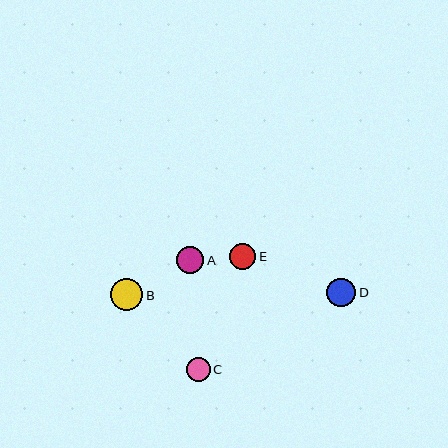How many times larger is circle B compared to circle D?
Circle B is approximately 1.1 times the size of circle D.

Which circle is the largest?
Circle B is the largest with a size of approximately 32 pixels.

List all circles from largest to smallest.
From largest to smallest: B, D, A, E, C.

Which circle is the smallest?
Circle C is the smallest with a size of approximately 23 pixels.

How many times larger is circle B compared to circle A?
Circle B is approximately 1.2 times the size of circle A.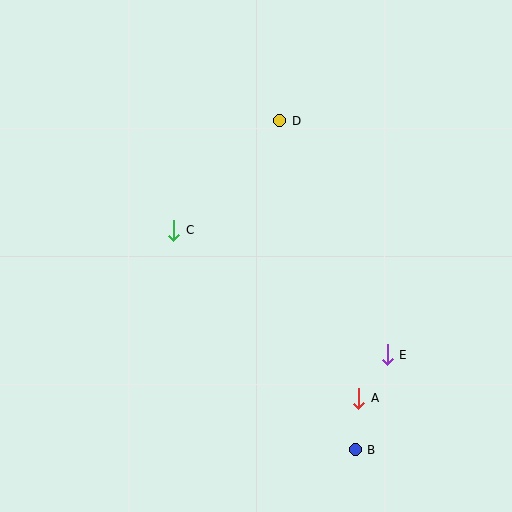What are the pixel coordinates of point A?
Point A is at (359, 398).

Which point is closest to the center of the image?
Point C at (174, 230) is closest to the center.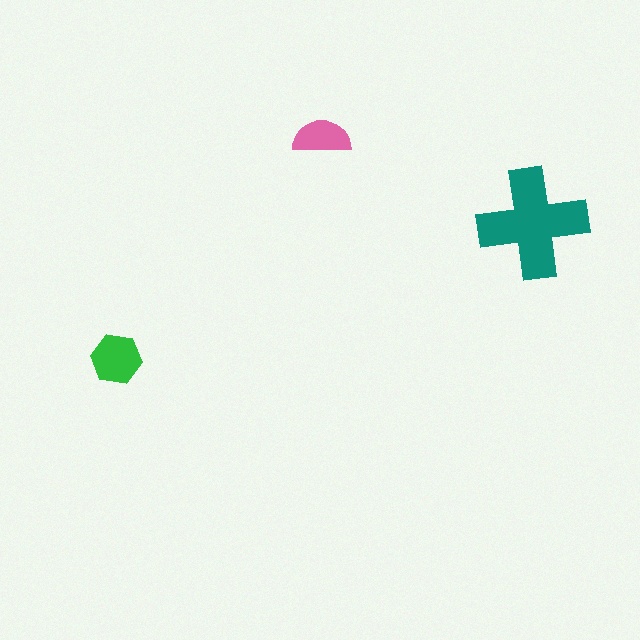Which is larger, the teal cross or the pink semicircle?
The teal cross.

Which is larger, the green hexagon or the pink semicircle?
The green hexagon.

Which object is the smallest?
The pink semicircle.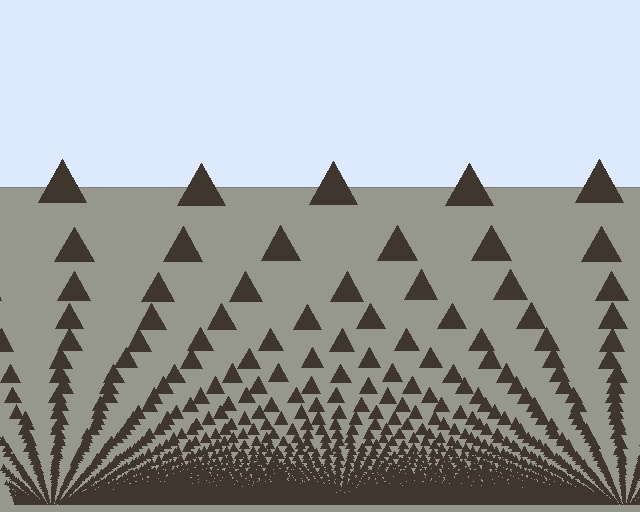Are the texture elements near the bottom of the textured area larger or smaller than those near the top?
Smaller. The gradient is inverted — elements near the bottom are smaller and denser.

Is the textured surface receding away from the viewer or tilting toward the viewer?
The surface appears to tilt toward the viewer. Texture elements get larger and sparser toward the top.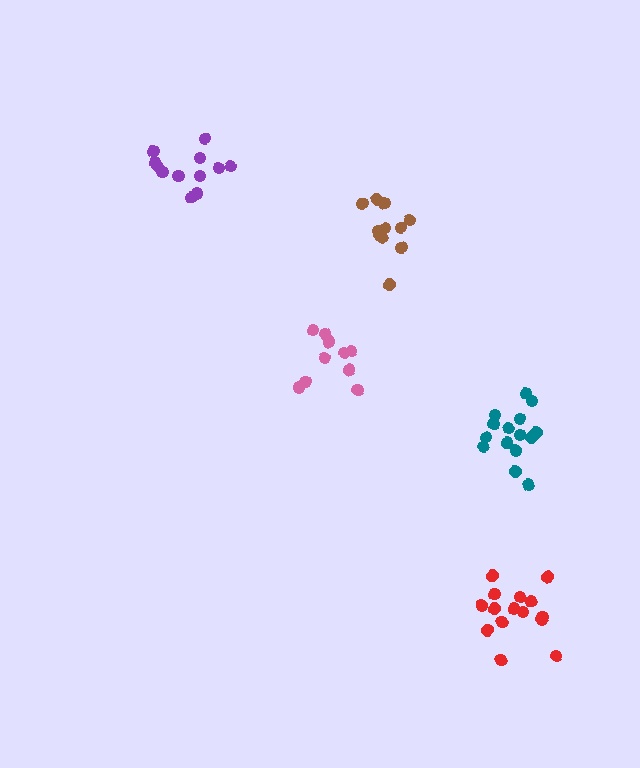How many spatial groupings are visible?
There are 5 spatial groupings.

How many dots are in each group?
Group 1: 15 dots, Group 2: 15 dots, Group 3: 12 dots, Group 4: 10 dots, Group 5: 11 dots (63 total).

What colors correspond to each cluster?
The clusters are colored: teal, red, purple, pink, brown.